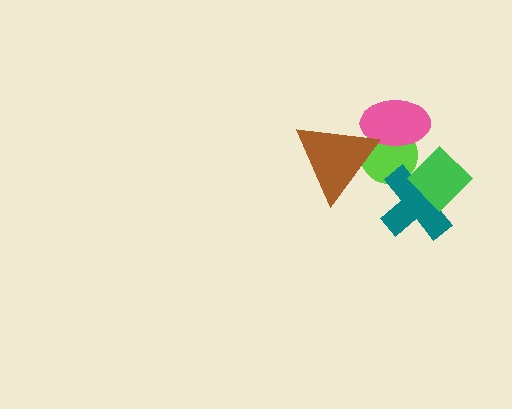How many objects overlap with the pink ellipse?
2 objects overlap with the pink ellipse.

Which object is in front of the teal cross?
The green diamond is in front of the teal cross.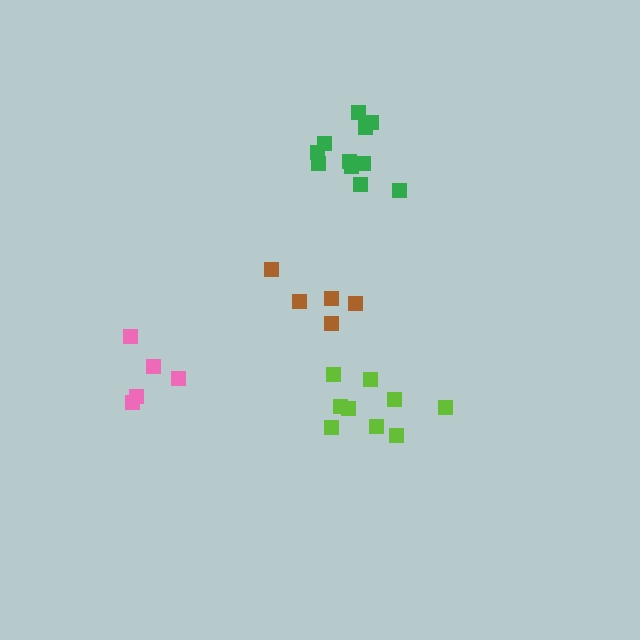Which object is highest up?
The green cluster is topmost.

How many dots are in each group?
Group 1: 9 dots, Group 2: 5 dots, Group 3: 5 dots, Group 4: 11 dots (30 total).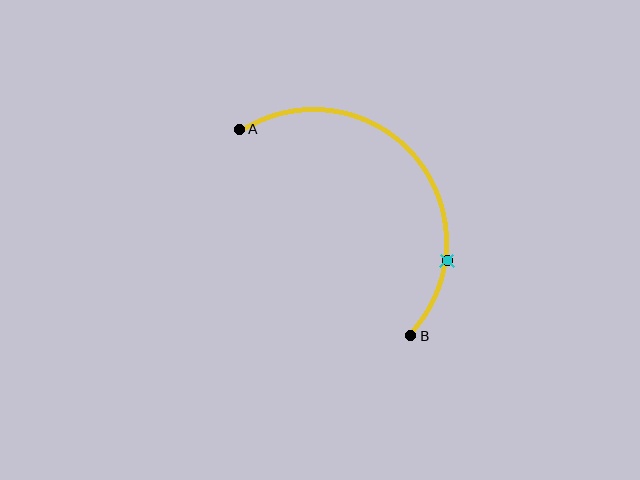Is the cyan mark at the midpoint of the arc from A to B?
No. The cyan mark lies on the arc but is closer to endpoint B. The arc midpoint would be at the point on the curve equidistant along the arc from both A and B.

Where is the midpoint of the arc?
The arc midpoint is the point on the curve farthest from the straight line joining A and B. It sits above and to the right of that line.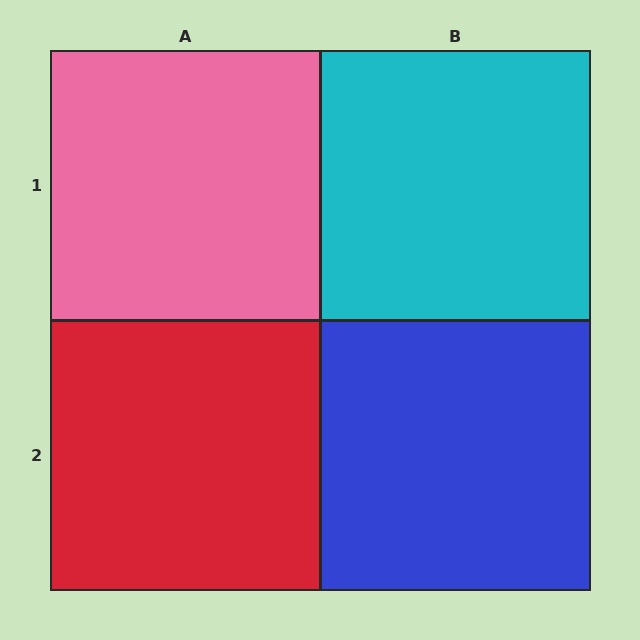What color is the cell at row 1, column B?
Cyan.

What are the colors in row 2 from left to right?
Red, blue.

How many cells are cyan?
1 cell is cyan.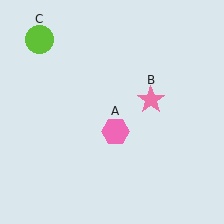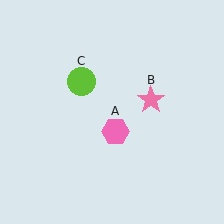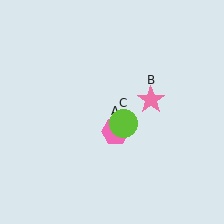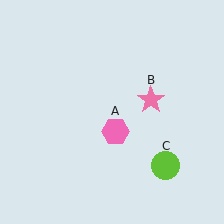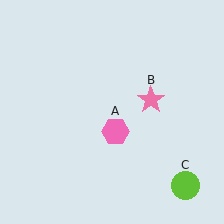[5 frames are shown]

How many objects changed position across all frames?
1 object changed position: lime circle (object C).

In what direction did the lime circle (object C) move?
The lime circle (object C) moved down and to the right.